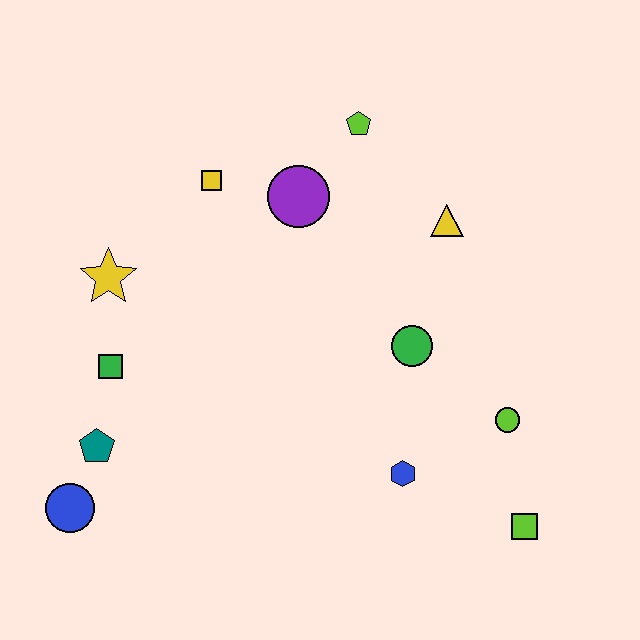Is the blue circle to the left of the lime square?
Yes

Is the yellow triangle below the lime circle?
No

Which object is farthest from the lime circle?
The blue circle is farthest from the lime circle.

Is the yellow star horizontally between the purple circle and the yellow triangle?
No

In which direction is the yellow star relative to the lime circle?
The yellow star is to the left of the lime circle.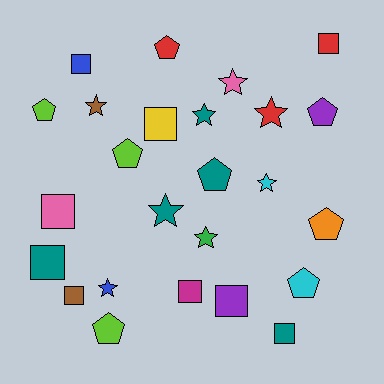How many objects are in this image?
There are 25 objects.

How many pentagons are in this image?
There are 8 pentagons.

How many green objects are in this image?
There is 1 green object.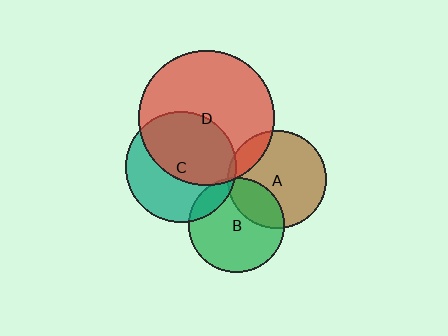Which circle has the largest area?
Circle D (red).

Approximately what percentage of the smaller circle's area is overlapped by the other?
Approximately 5%.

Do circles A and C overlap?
Yes.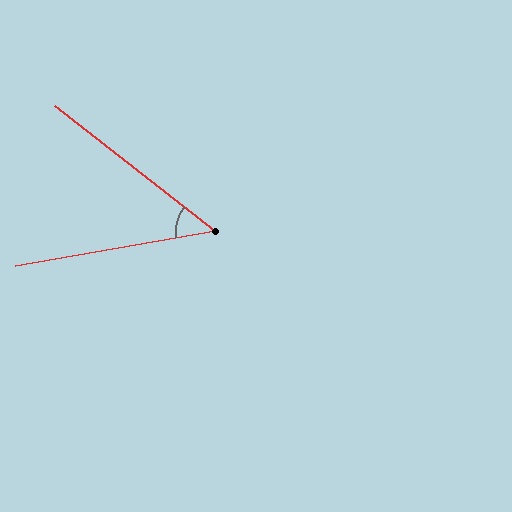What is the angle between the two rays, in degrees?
Approximately 48 degrees.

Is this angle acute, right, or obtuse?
It is acute.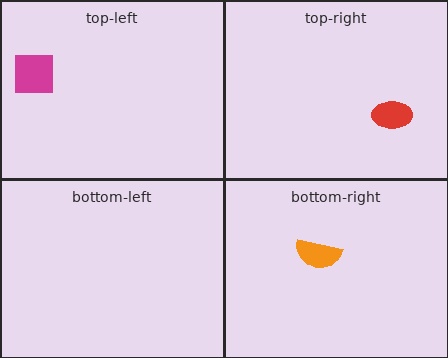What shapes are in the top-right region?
The red ellipse.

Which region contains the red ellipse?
The top-right region.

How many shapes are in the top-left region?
1.